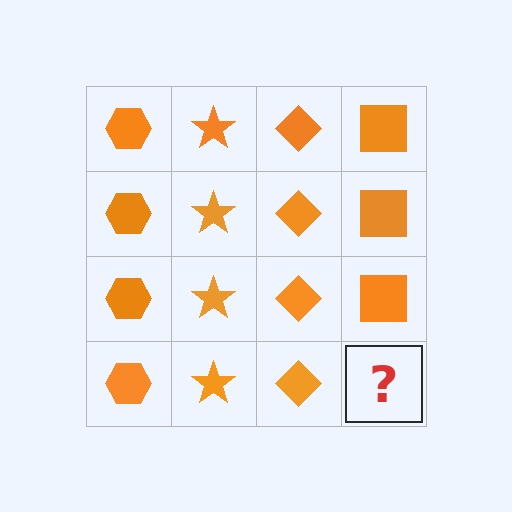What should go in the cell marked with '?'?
The missing cell should contain an orange square.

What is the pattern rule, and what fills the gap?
The rule is that each column has a consistent shape. The gap should be filled with an orange square.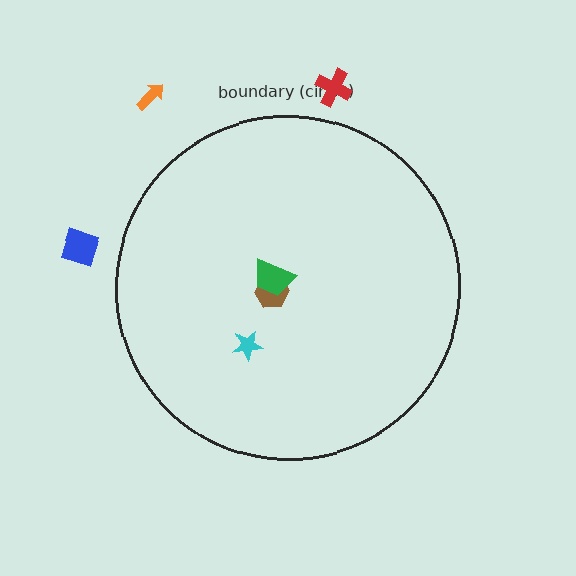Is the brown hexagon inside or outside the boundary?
Inside.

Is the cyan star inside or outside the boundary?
Inside.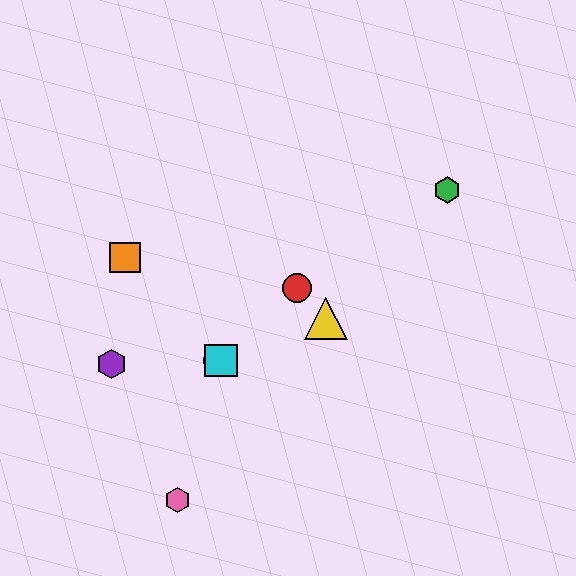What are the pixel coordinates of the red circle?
The red circle is at (297, 288).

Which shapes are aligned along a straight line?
The blue circle, the yellow triangle, the cyan square are aligned along a straight line.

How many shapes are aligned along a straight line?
3 shapes (the blue circle, the yellow triangle, the cyan square) are aligned along a straight line.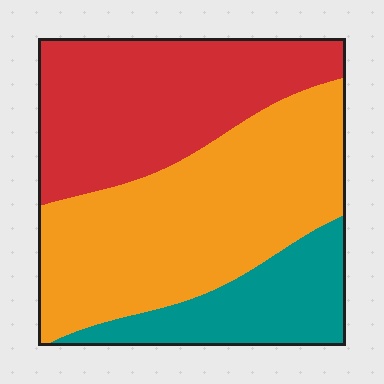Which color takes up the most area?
Orange, at roughly 45%.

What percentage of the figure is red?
Red covers 35% of the figure.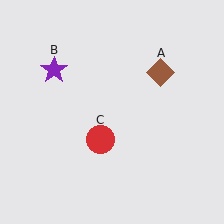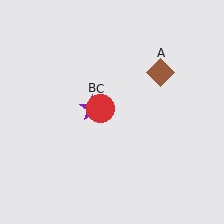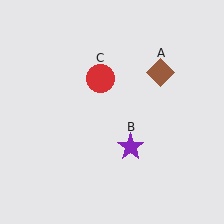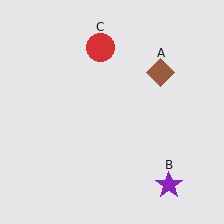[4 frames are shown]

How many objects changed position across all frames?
2 objects changed position: purple star (object B), red circle (object C).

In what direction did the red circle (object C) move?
The red circle (object C) moved up.